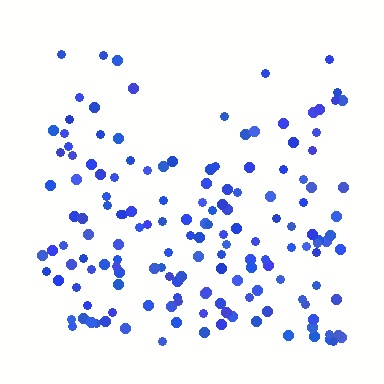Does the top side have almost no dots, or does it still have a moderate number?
Still a moderate number, just noticeably fewer than the bottom.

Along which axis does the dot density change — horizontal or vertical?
Vertical.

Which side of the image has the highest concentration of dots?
The bottom.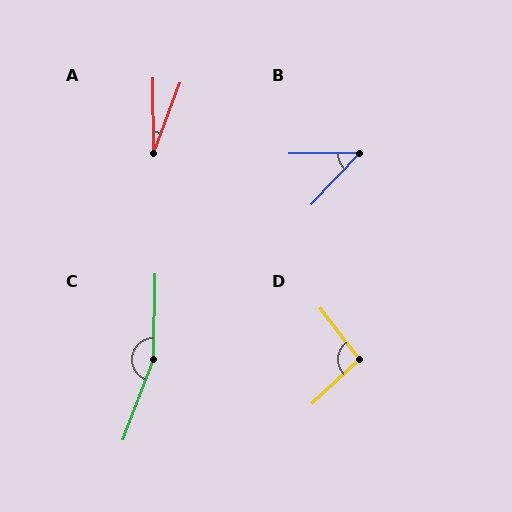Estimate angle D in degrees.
Approximately 96 degrees.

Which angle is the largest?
C, at approximately 160 degrees.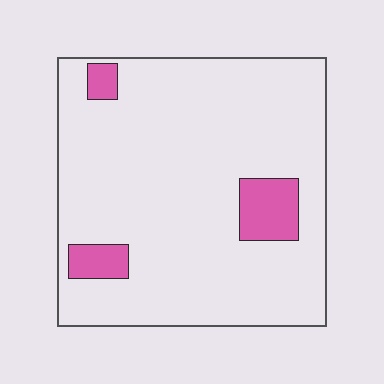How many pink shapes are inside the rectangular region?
3.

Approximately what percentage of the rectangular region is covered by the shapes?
Approximately 10%.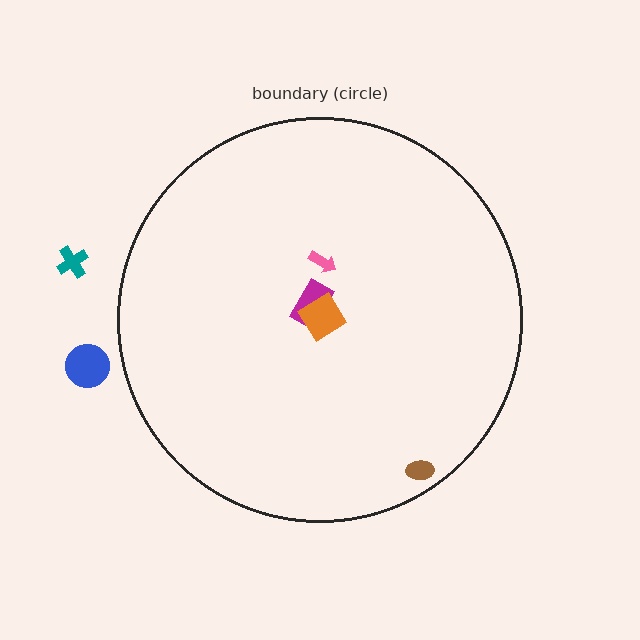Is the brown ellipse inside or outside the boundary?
Inside.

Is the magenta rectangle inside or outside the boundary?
Inside.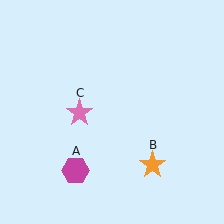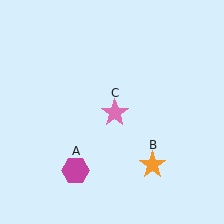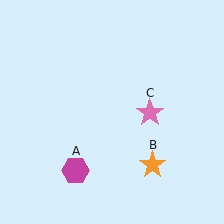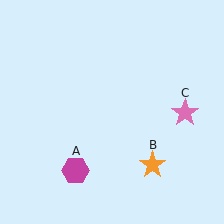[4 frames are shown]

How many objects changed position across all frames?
1 object changed position: pink star (object C).